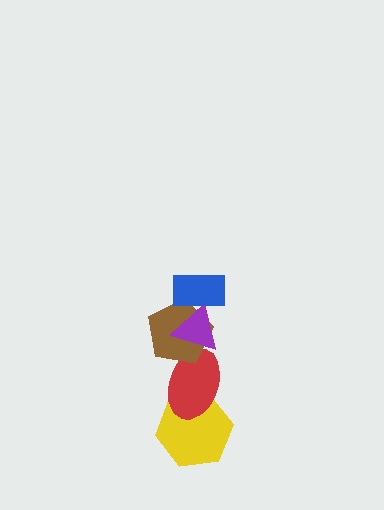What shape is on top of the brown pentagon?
The purple triangle is on top of the brown pentagon.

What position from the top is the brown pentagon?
The brown pentagon is 3rd from the top.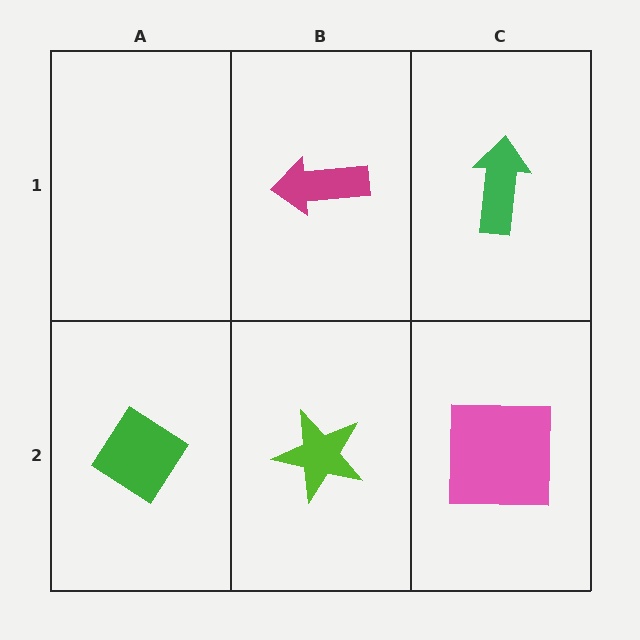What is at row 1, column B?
A magenta arrow.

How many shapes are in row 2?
3 shapes.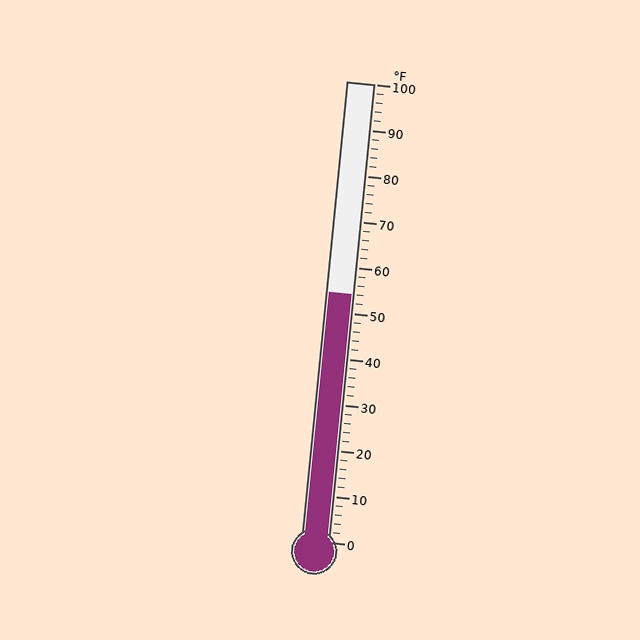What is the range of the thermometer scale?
The thermometer scale ranges from 0°F to 100°F.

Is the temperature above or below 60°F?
The temperature is below 60°F.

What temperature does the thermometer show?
The thermometer shows approximately 54°F.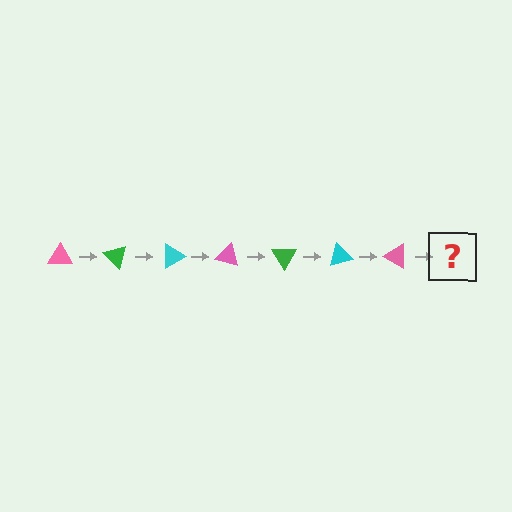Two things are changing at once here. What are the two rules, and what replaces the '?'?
The two rules are that it rotates 45 degrees each step and the color cycles through pink, green, and cyan. The '?' should be a green triangle, rotated 315 degrees from the start.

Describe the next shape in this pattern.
It should be a green triangle, rotated 315 degrees from the start.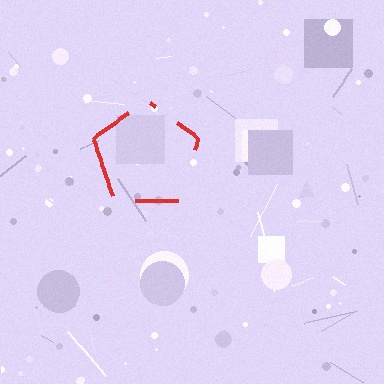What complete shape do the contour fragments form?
The contour fragments form a pentagon.